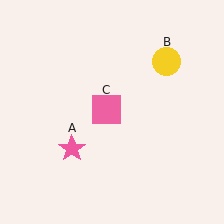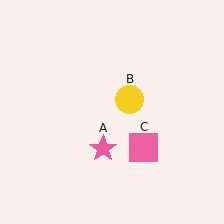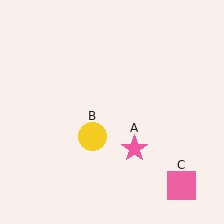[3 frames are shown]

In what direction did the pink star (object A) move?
The pink star (object A) moved right.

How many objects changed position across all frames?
3 objects changed position: pink star (object A), yellow circle (object B), pink square (object C).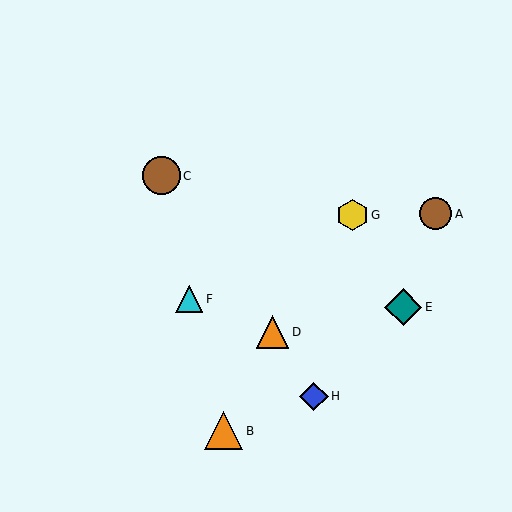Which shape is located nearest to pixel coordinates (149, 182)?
The brown circle (labeled C) at (161, 176) is nearest to that location.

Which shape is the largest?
The orange triangle (labeled B) is the largest.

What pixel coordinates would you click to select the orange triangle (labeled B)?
Click at (224, 431) to select the orange triangle B.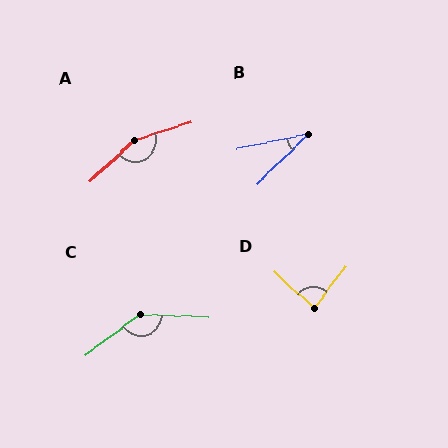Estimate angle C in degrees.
Approximately 141 degrees.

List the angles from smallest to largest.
B (32°), D (84°), C (141°), A (156°).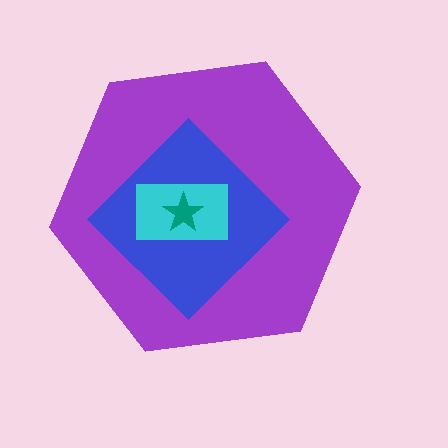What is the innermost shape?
The teal star.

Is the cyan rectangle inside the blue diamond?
Yes.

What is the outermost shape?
The purple hexagon.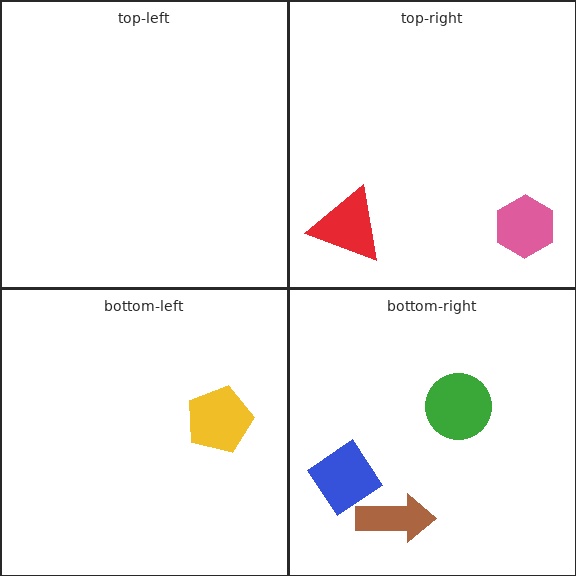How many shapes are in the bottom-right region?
3.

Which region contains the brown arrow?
The bottom-right region.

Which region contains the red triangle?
The top-right region.